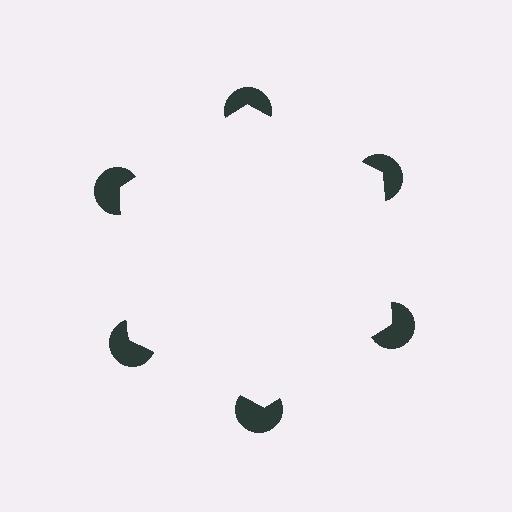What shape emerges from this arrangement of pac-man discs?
An illusory hexagon — its edges are inferred from the aligned wedge cuts in the pac-man discs, not physically drawn.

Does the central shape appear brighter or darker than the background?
It typically appears slightly brighter than the background, even though no actual brightness change is drawn.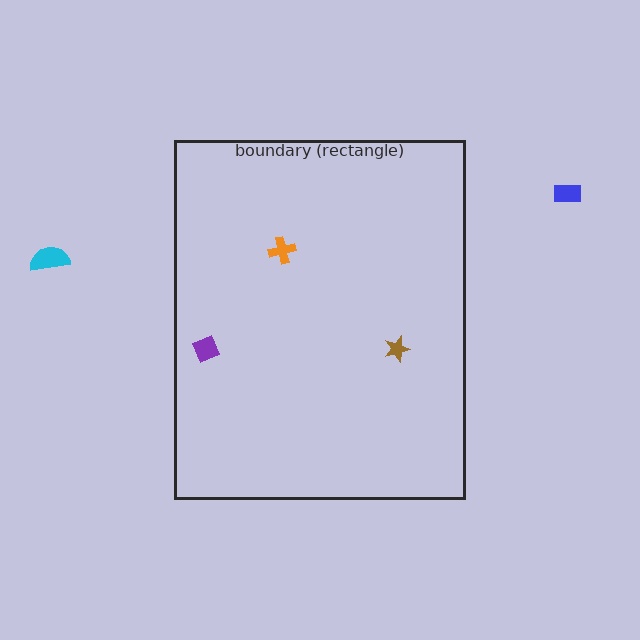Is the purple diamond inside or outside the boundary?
Inside.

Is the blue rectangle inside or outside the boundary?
Outside.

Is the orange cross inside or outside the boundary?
Inside.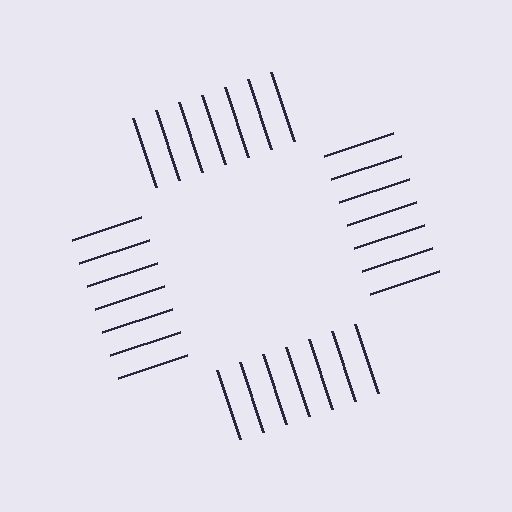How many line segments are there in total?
28 — 7 along each of the 4 edges.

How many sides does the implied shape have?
4 sides — the line-ends trace a square.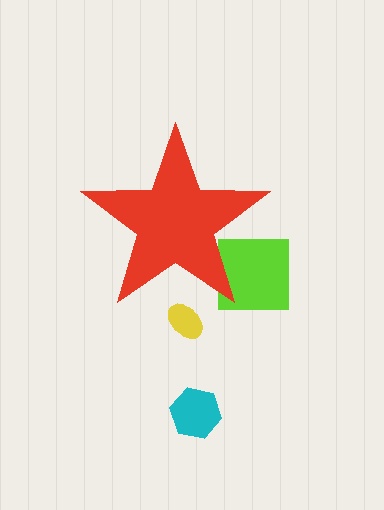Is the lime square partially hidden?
Yes, the lime square is partially hidden behind the red star.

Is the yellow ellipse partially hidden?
Yes, the yellow ellipse is partially hidden behind the red star.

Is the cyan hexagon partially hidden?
No, the cyan hexagon is fully visible.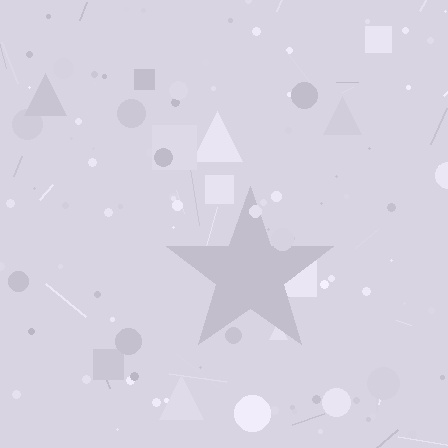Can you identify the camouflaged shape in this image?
The camouflaged shape is a star.